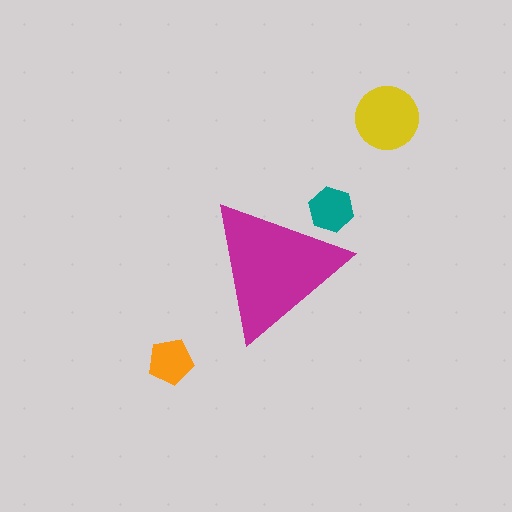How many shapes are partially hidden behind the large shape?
1 shape is partially hidden.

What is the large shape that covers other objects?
A magenta triangle.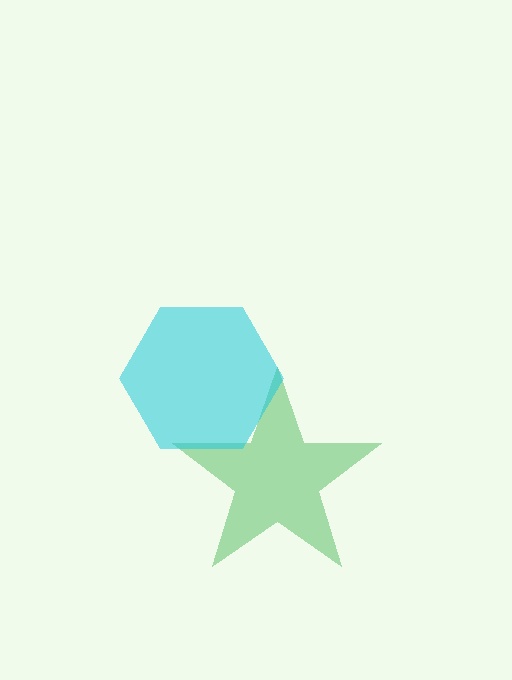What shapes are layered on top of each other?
The layered shapes are: a green star, a cyan hexagon.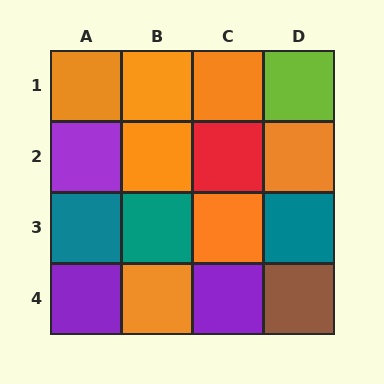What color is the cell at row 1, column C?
Orange.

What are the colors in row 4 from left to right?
Purple, orange, purple, brown.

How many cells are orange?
7 cells are orange.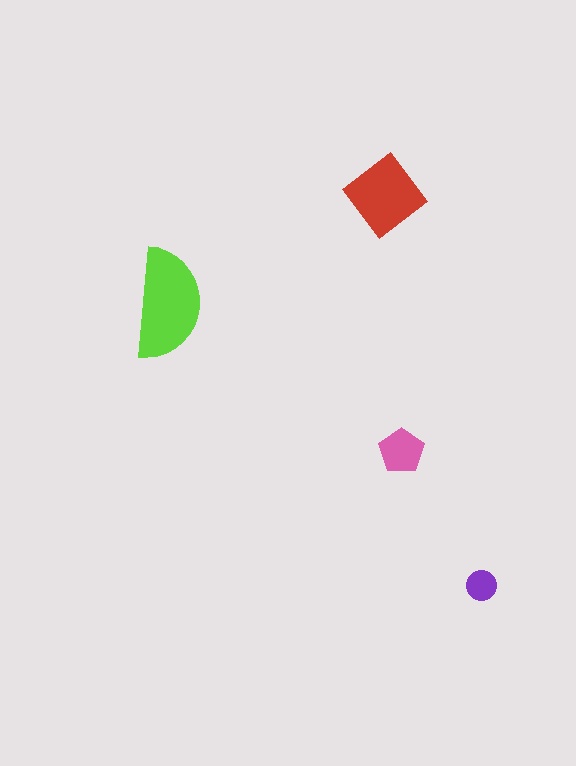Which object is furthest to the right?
The purple circle is rightmost.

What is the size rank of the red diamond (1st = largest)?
2nd.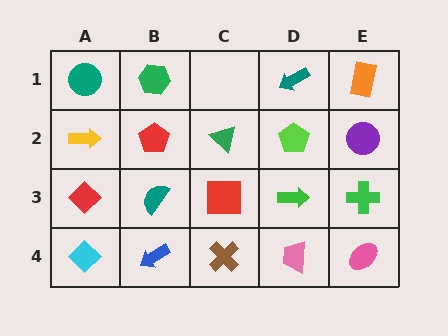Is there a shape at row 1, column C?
No, that cell is empty.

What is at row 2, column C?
A green triangle.